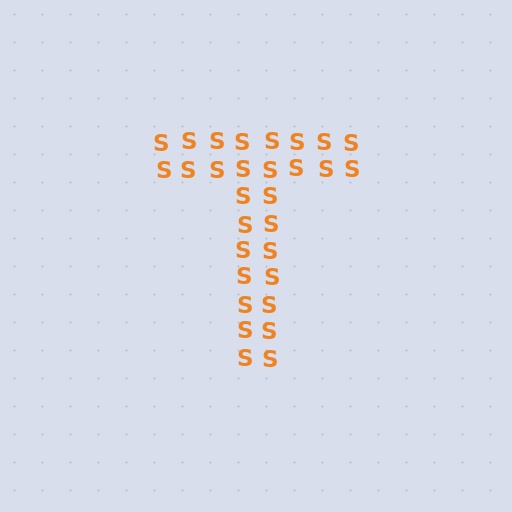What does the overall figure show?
The overall figure shows the letter T.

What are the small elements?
The small elements are letter S's.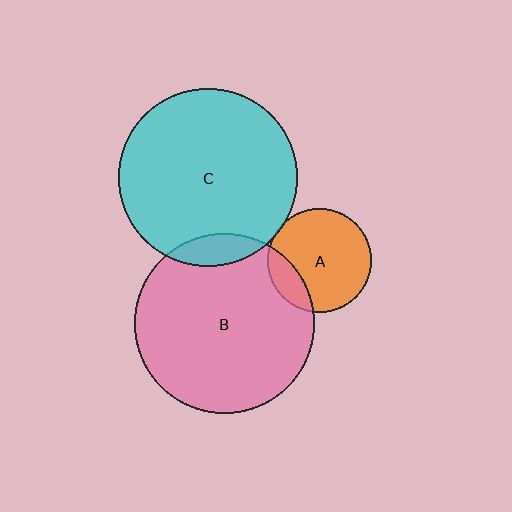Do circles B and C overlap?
Yes.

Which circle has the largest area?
Circle B (pink).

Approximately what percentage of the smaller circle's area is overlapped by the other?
Approximately 10%.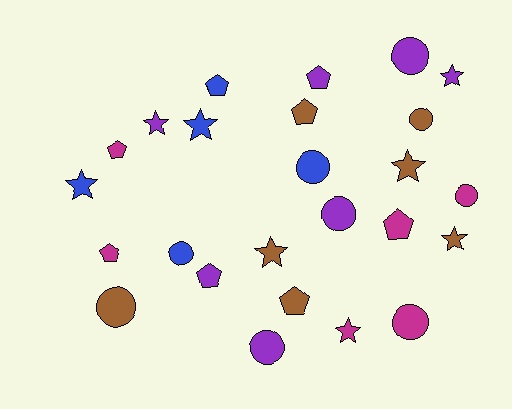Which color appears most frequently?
Purple, with 7 objects.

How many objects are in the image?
There are 25 objects.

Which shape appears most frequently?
Circle, with 9 objects.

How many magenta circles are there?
There are 2 magenta circles.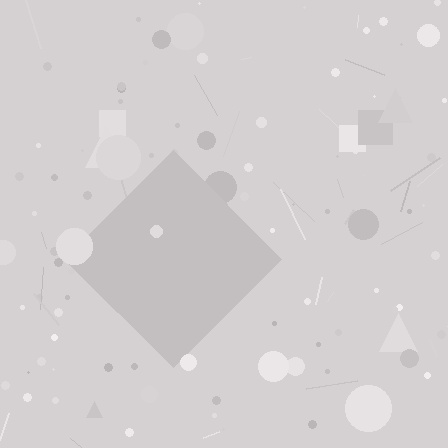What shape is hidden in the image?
A diamond is hidden in the image.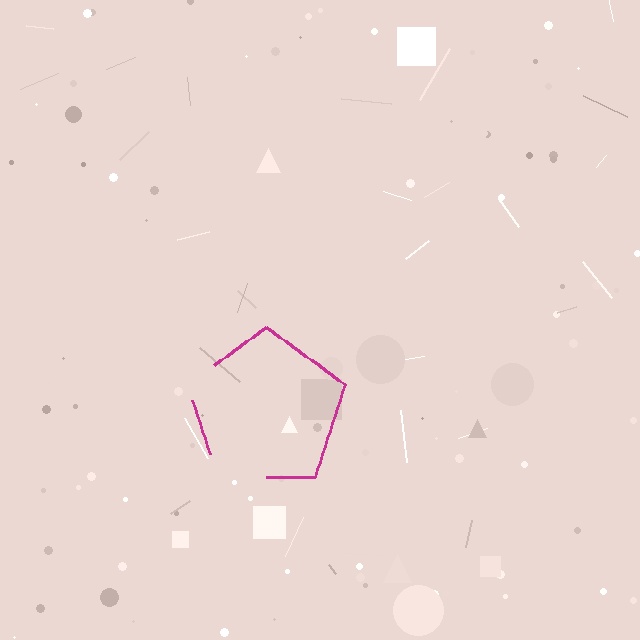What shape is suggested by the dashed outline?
The dashed outline suggests a pentagon.